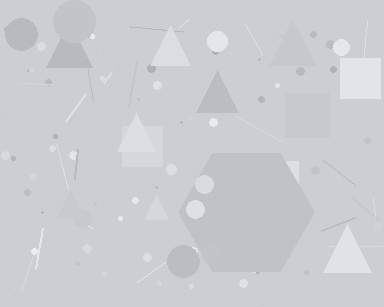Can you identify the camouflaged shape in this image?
The camouflaged shape is a hexagon.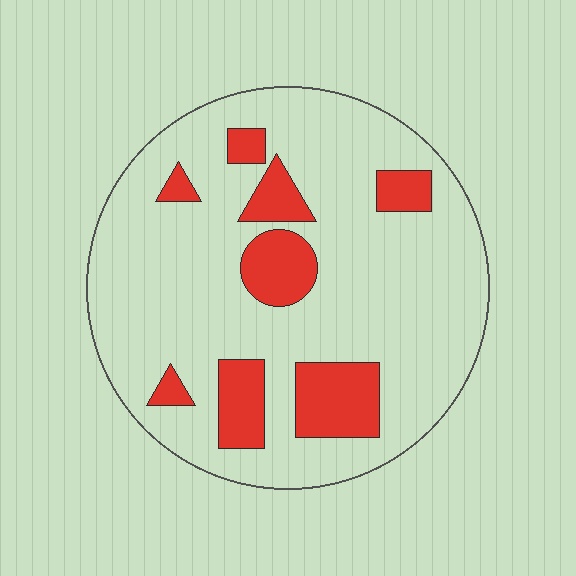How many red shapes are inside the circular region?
8.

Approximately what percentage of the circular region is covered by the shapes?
Approximately 20%.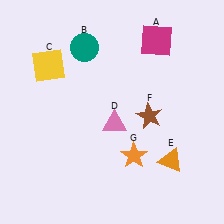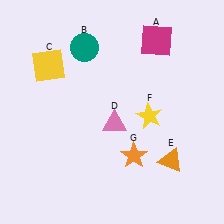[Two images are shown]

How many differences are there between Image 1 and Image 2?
There is 1 difference between the two images.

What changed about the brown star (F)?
In Image 1, F is brown. In Image 2, it changed to yellow.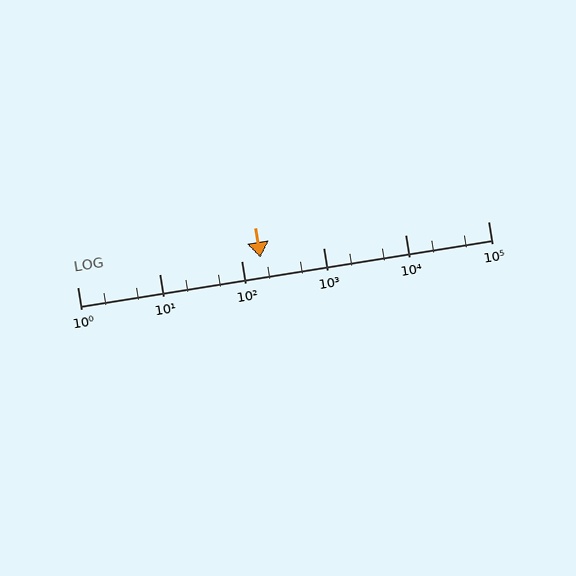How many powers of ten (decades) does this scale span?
The scale spans 5 decades, from 1 to 100000.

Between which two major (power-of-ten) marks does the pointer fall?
The pointer is between 100 and 1000.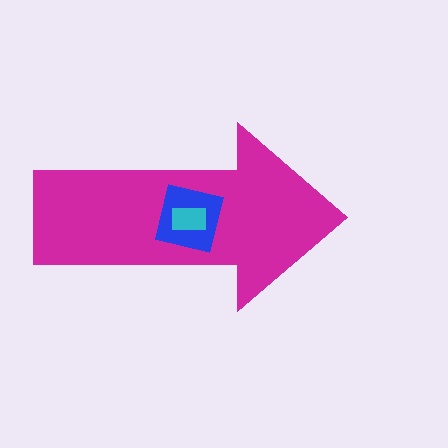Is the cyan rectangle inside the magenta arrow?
Yes.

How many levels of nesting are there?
3.